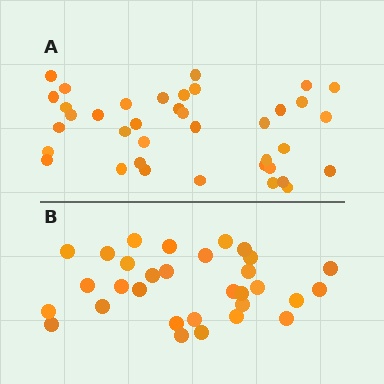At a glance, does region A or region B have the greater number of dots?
Region A (the top region) has more dots.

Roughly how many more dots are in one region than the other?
Region A has roughly 8 or so more dots than region B.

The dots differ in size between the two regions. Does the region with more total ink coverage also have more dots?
No. Region B has more total ink coverage because its dots are larger, but region A actually contains more individual dots. Total area can be misleading — the number of items is what matters here.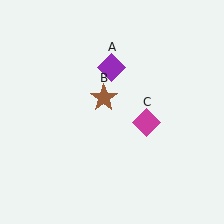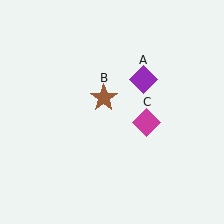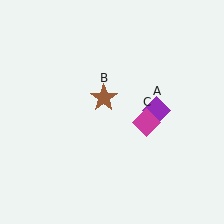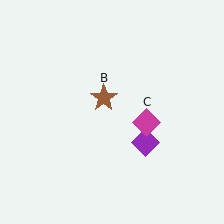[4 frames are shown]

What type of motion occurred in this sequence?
The purple diamond (object A) rotated clockwise around the center of the scene.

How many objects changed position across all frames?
1 object changed position: purple diamond (object A).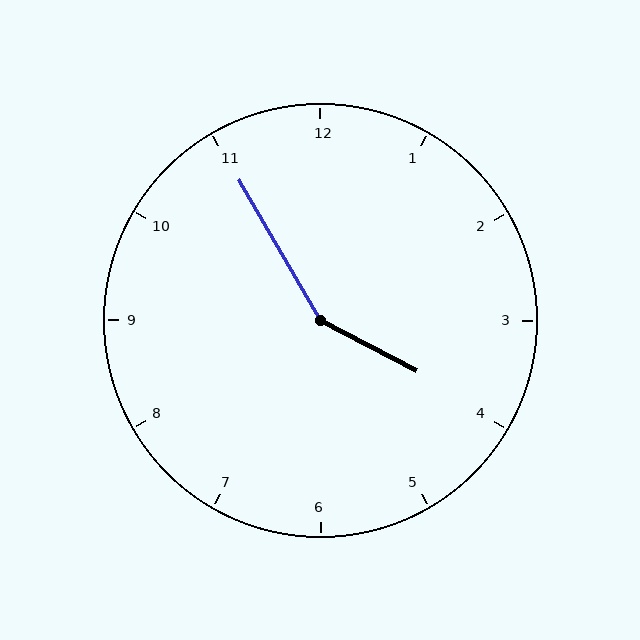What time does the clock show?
3:55.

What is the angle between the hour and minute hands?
Approximately 148 degrees.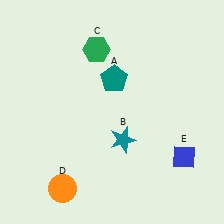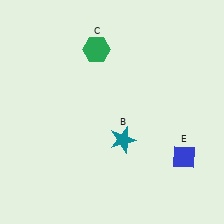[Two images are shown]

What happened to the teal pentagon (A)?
The teal pentagon (A) was removed in Image 2. It was in the top-right area of Image 1.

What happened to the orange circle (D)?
The orange circle (D) was removed in Image 2. It was in the bottom-left area of Image 1.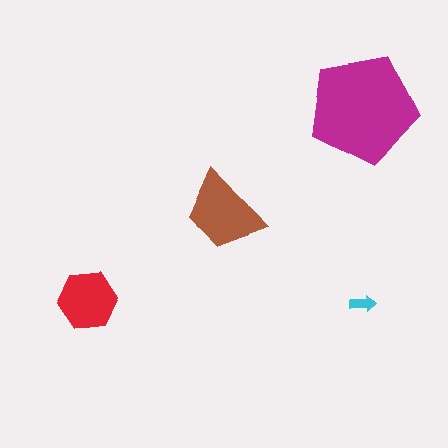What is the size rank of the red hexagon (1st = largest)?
3rd.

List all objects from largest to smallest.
The magenta pentagon, the brown trapezoid, the red hexagon, the cyan arrow.